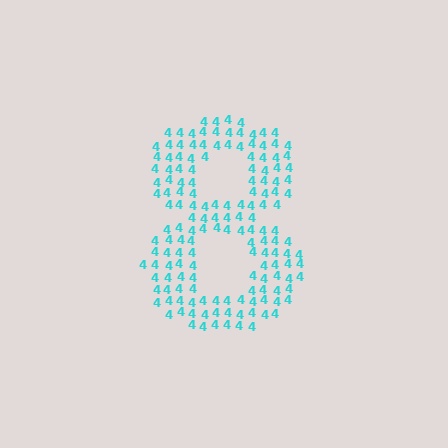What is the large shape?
The large shape is the digit 8.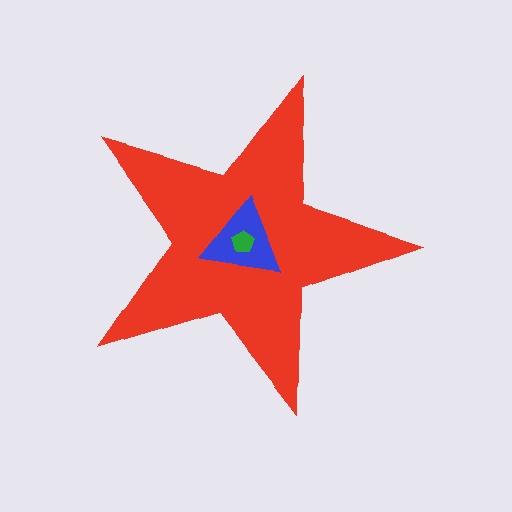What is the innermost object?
The green pentagon.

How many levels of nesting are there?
3.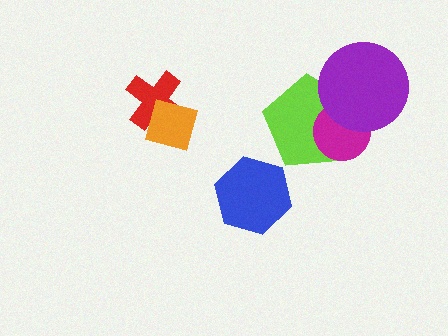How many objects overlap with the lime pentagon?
2 objects overlap with the lime pentagon.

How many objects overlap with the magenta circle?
2 objects overlap with the magenta circle.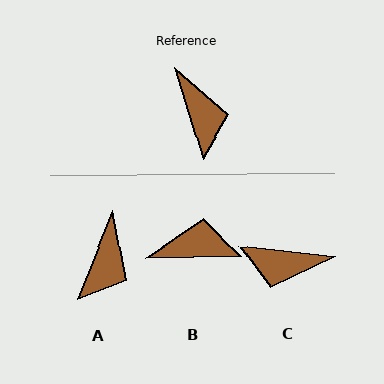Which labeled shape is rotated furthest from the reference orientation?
C, about 114 degrees away.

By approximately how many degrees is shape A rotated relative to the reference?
Approximately 40 degrees clockwise.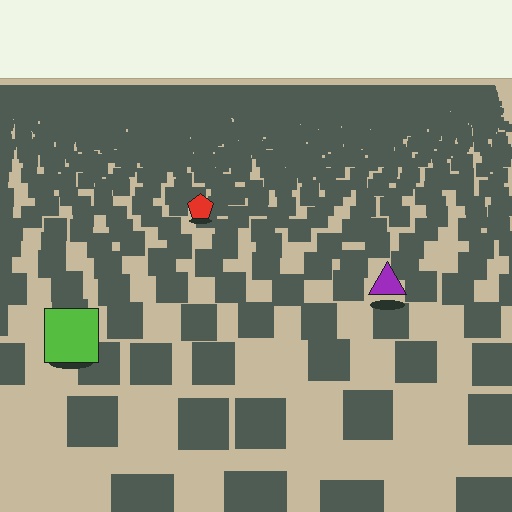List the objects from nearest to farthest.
From nearest to farthest: the lime square, the purple triangle, the red pentagon.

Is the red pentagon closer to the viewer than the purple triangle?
No. The purple triangle is closer — you can tell from the texture gradient: the ground texture is coarser near it.